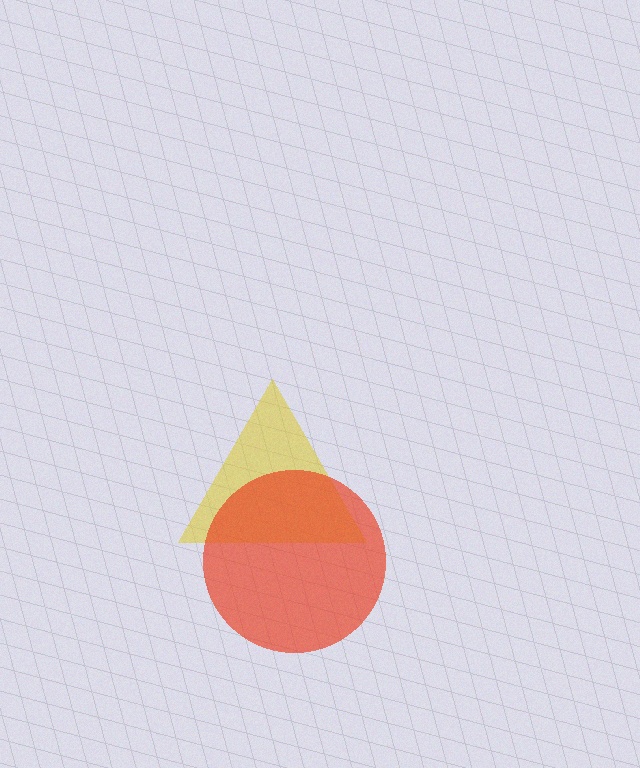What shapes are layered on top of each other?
The layered shapes are: a yellow triangle, a red circle.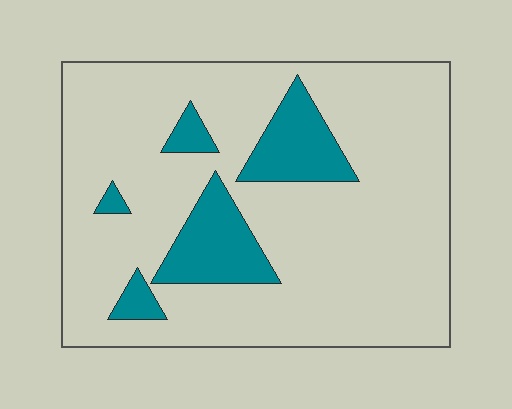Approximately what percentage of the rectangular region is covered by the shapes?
Approximately 15%.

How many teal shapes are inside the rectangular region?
5.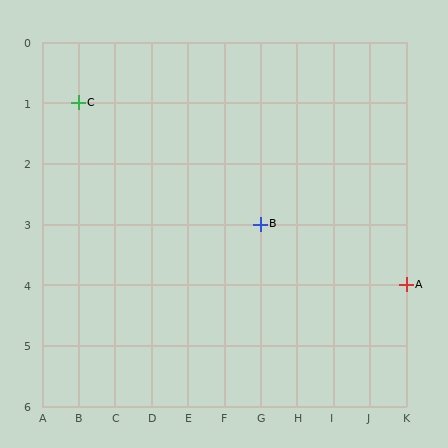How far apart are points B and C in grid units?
Points B and C are 5 columns and 2 rows apart (about 5.4 grid units diagonally).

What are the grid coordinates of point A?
Point A is at grid coordinates (K, 4).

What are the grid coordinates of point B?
Point B is at grid coordinates (G, 3).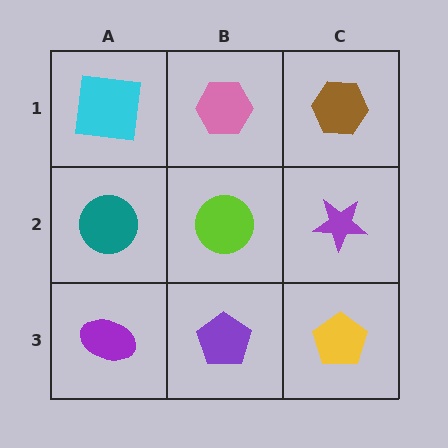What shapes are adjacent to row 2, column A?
A cyan square (row 1, column A), a purple ellipse (row 3, column A), a lime circle (row 2, column B).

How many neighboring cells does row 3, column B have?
3.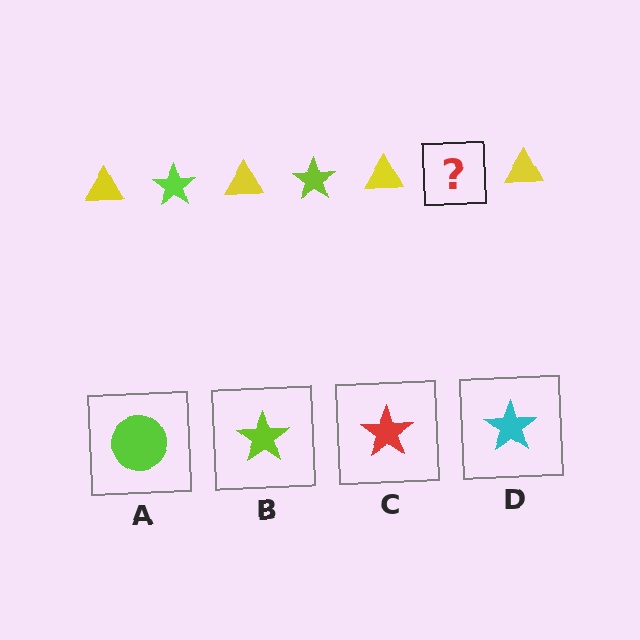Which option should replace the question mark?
Option B.